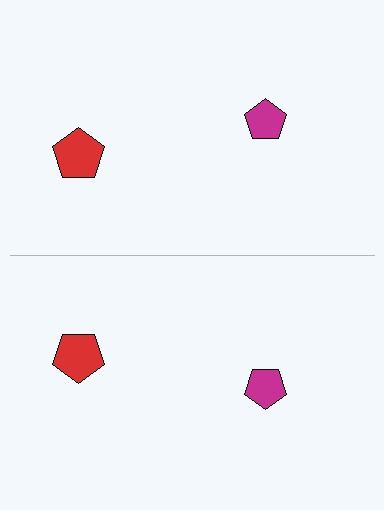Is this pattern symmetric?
Yes, this pattern has bilateral (reflection) symmetry.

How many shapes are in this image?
There are 4 shapes in this image.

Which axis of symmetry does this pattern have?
The pattern has a horizontal axis of symmetry running through the center of the image.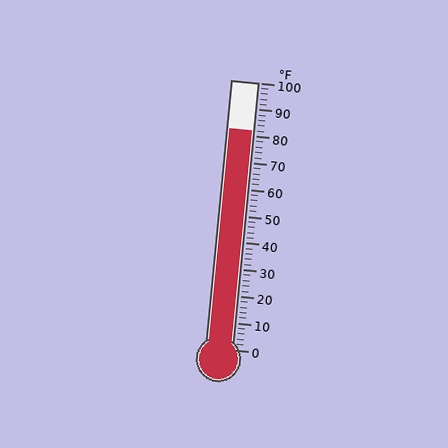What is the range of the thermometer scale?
The thermometer scale ranges from 0°F to 100°F.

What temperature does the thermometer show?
The thermometer shows approximately 82°F.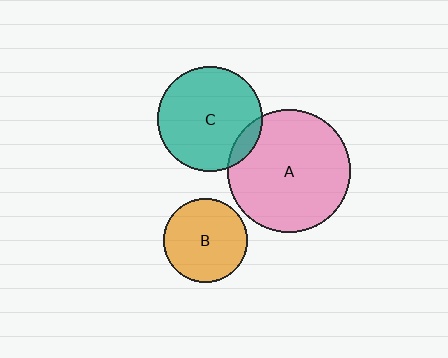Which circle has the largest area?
Circle A (pink).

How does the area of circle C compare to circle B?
Approximately 1.6 times.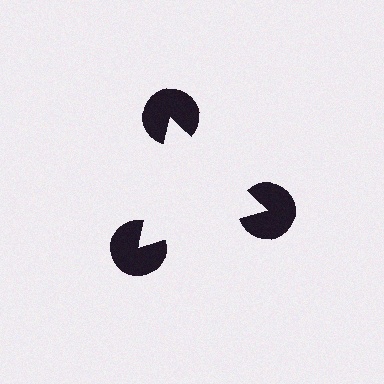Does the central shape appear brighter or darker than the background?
It typically appears slightly brighter than the background, even though no actual brightness change is drawn.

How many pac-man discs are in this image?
There are 3 — one at each vertex of the illusory triangle.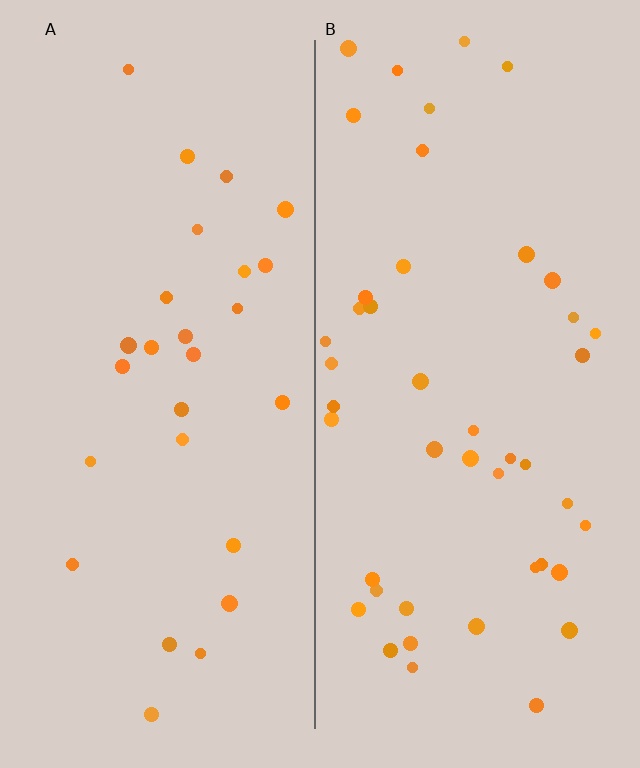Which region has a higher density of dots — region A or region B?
B (the right).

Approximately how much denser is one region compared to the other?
Approximately 1.7× — region B over region A.